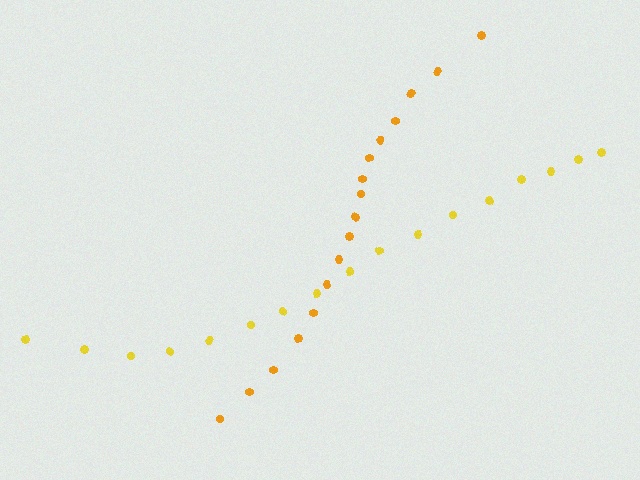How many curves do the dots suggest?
There are 2 distinct paths.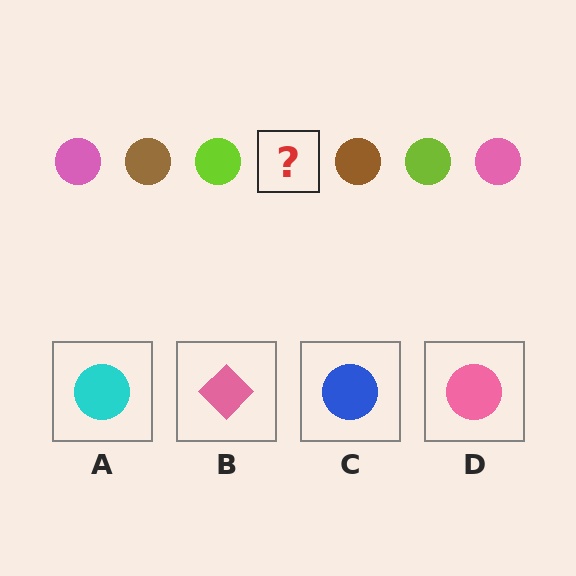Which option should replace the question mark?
Option D.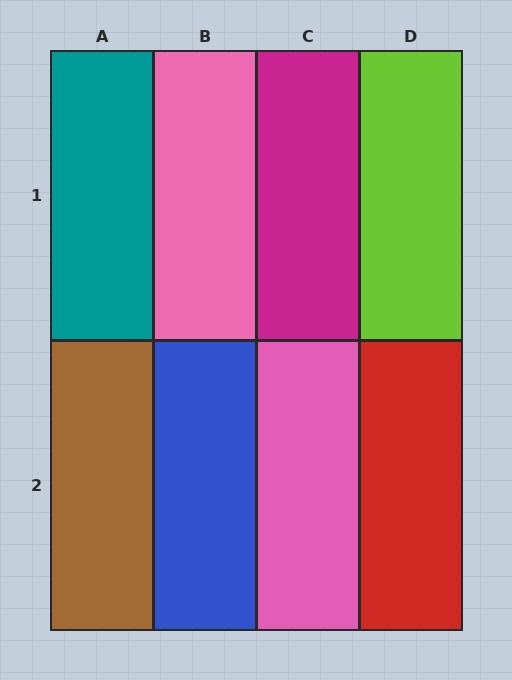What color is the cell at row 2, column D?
Red.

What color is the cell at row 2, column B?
Blue.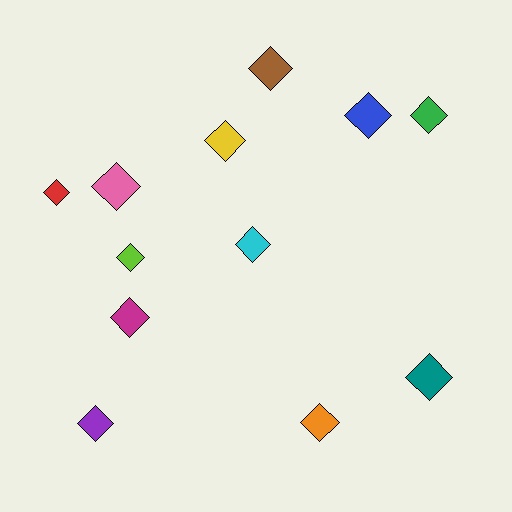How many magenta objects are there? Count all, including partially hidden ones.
There is 1 magenta object.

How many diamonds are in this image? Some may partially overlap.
There are 12 diamonds.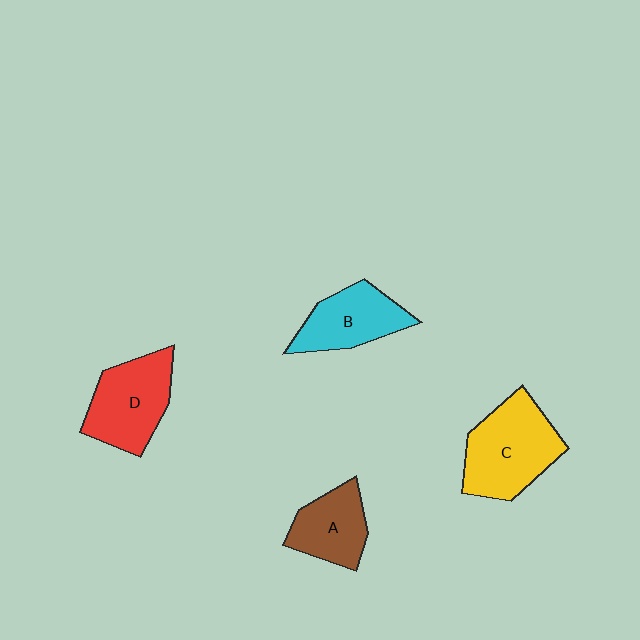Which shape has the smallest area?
Shape A (brown).